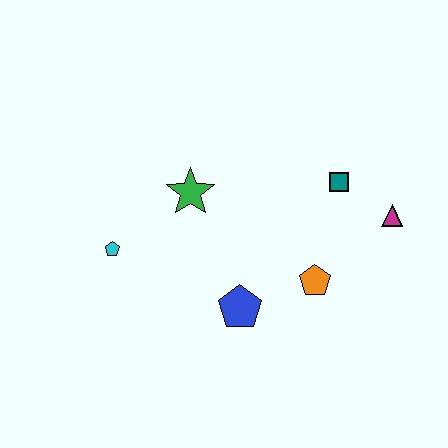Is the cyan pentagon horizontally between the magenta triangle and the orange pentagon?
No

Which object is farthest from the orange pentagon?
The cyan pentagon is farthest from the orange pentagon.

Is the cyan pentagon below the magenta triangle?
Yes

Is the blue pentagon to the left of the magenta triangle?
Yes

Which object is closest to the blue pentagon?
The orange pentagon is closest to the blue pentagon.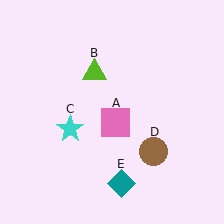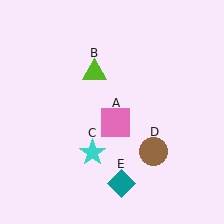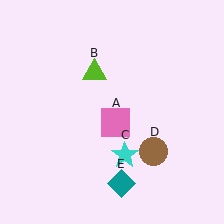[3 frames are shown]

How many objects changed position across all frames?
1 object changed position: cyan star (object C).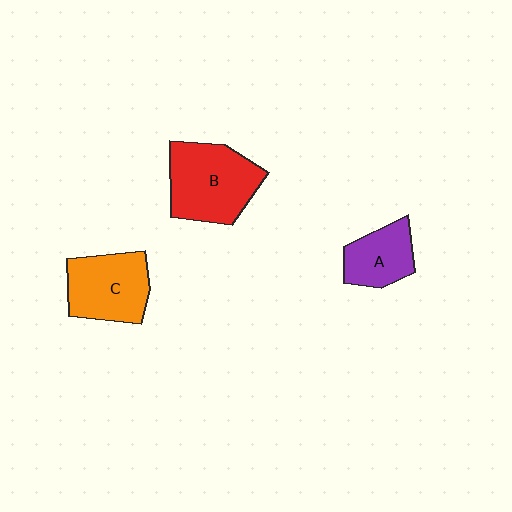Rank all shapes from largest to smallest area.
From largest to smallest: B (red), C (orange), A (purple).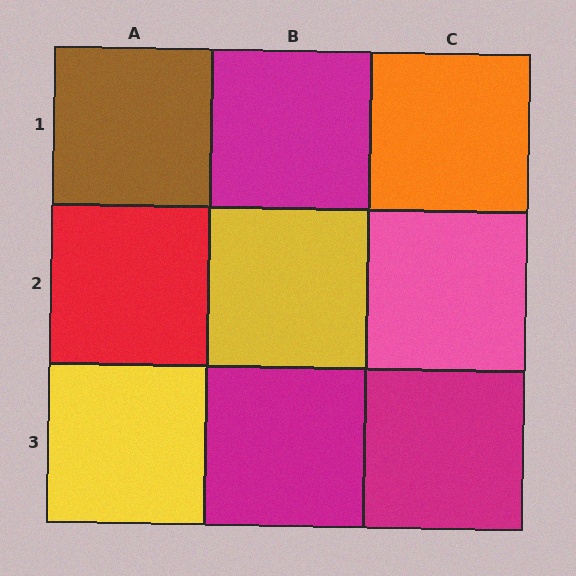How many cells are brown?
1 cell is brown.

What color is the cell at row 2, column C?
Pink.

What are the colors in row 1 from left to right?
Brown, magenta, orange.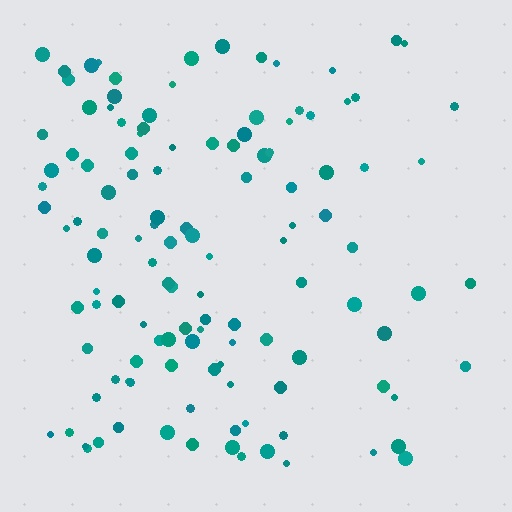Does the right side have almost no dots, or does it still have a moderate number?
Still a moderate number, just noticeably fewer than the left.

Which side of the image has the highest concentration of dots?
The left.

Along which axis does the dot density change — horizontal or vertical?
Horizontal.